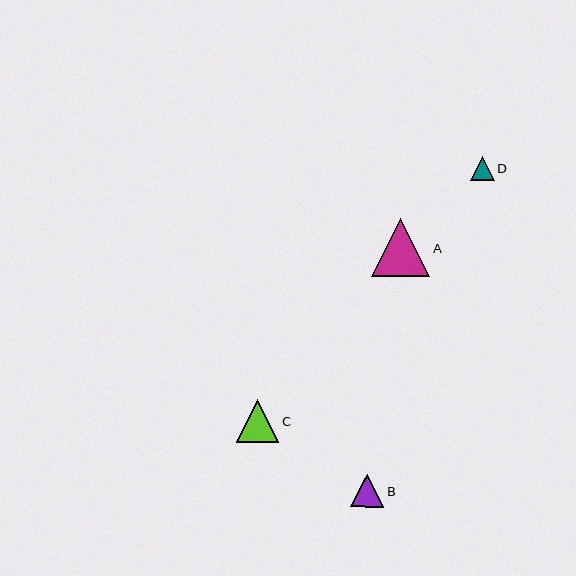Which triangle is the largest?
Triangle A is the largest with a size of approximately 58 pixels.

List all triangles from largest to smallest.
From largest to smallest: A, C, B, D.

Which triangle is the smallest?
Triangle D is the smallest with a size of approximately 24 pixels.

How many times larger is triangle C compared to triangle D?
Triangle C is approximately 1.8 times the size of triangle D.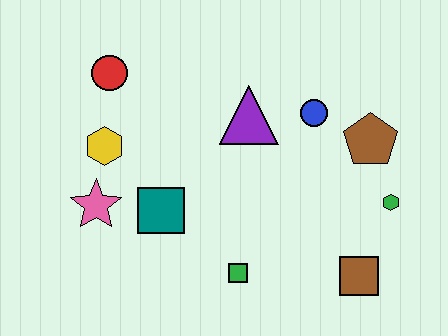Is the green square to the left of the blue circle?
Yes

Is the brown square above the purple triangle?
No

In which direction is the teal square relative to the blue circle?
The teal square is to the left of the blue circle.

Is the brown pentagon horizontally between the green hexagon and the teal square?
Yes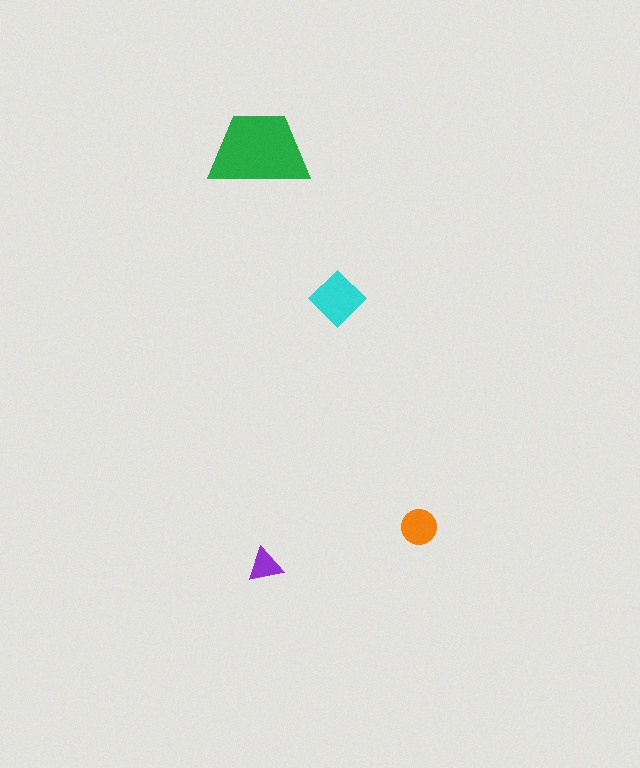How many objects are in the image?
There are 4 objects in the image.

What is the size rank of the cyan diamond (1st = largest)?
2nd.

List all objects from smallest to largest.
The purple triangle, the orange circle, the cyan diamond, the green trapezoid.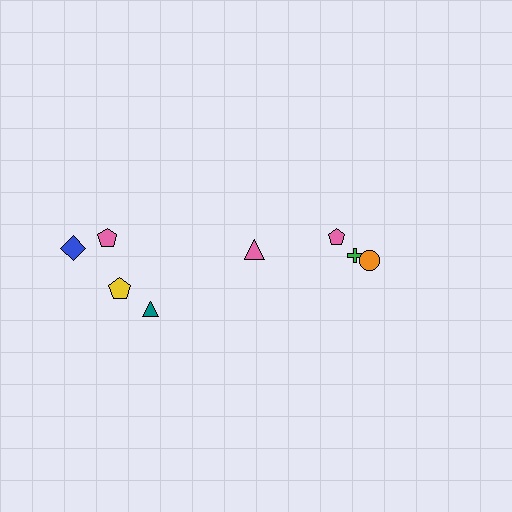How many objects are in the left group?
There are 5 objects.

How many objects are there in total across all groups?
There are 8 objects.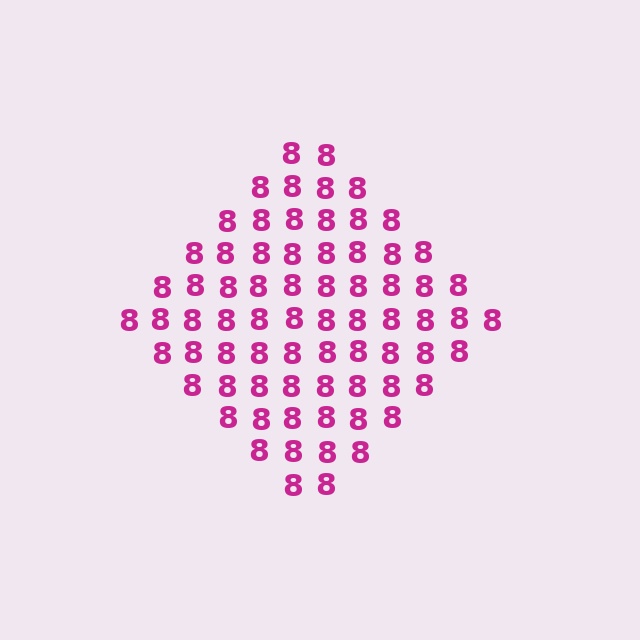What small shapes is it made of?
It is made of small digit 8's.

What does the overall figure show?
The overall figure shows a diamond.